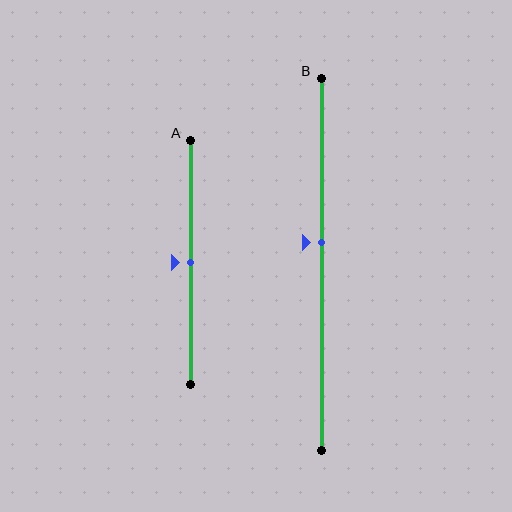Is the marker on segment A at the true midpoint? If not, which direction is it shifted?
Yes, the marker on segment A is at the true midpoint.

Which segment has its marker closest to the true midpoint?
Segment A has its marker closest to the true midpoint.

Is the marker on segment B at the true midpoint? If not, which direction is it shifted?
No, the marker on segment B is shifted upward by about 6% of the segment length.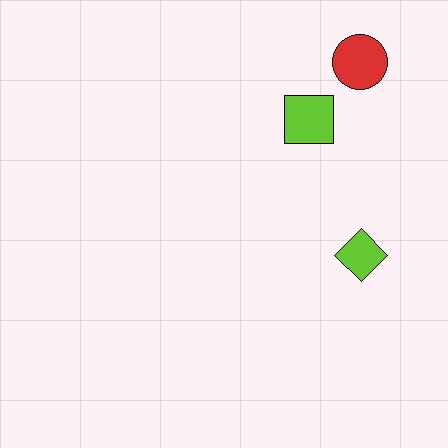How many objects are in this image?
There are 3 objects.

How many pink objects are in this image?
There are no pink objects.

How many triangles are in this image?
There are no triangles.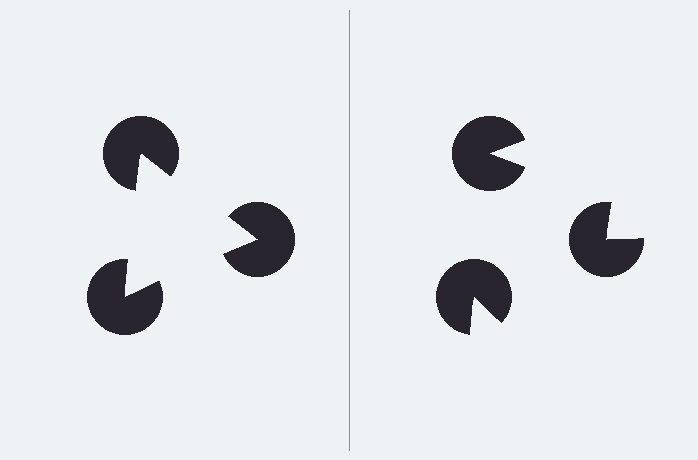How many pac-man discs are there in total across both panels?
6 — 3 on each side.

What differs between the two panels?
The pac-man discs are positioned identically on both sides; only the wedge orientations differ. On the left they align to a triangle; on the right they are misaligned.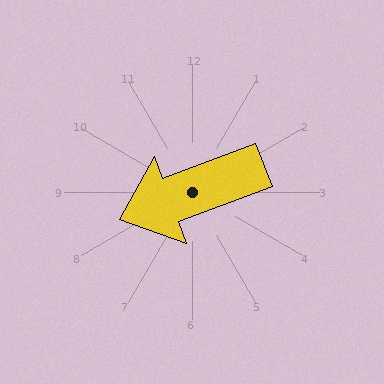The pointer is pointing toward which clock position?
Roughly 8 o'clock.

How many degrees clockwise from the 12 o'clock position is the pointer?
Approximately 249 degrees.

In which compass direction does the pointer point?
West.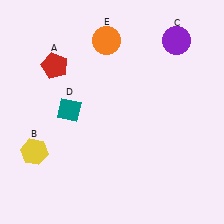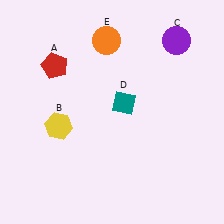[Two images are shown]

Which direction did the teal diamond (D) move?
The teal diamond (D) moved right.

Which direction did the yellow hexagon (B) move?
The yellow hexagon (B) moved up.